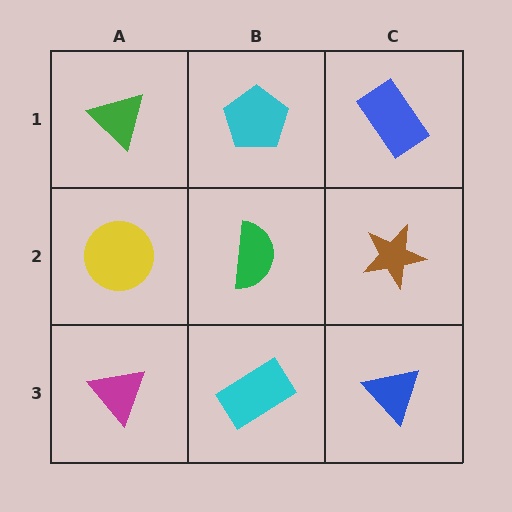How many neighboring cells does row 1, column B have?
3.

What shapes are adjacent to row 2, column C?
A blue rectangle (row 1, column C), a blue triangle (row 3, column C), a green semicircle (row 2, column B).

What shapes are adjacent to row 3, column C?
A brown star (row 2, column C), a cyan rectangle (row 3, column B).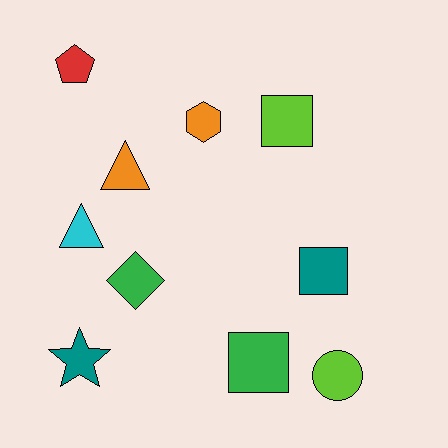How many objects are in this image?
There are 10 objects.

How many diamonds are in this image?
There is 1 diamond.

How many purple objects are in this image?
There are no purple objects.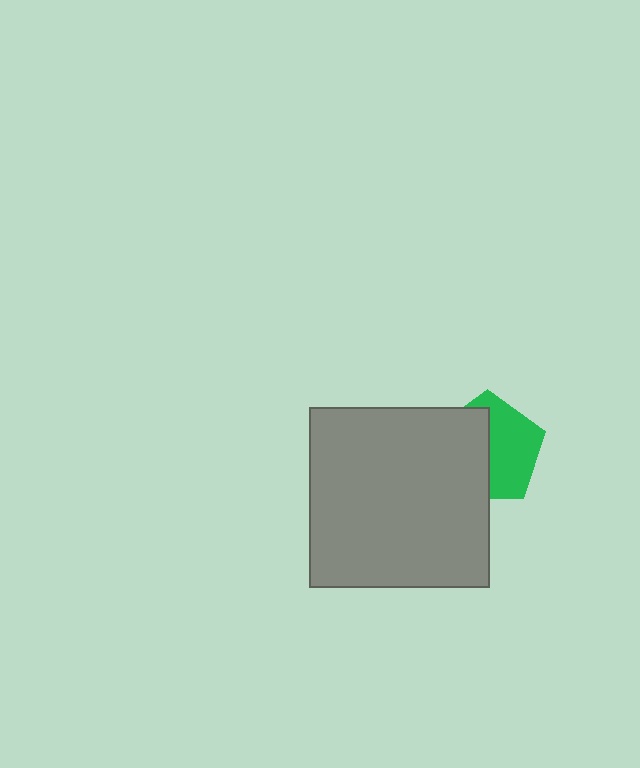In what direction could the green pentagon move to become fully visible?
The green pentagon could move right. That would shift it out from behind the gray square entirely.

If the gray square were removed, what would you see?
You would see the complete green pentagon.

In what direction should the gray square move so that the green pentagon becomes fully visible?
The gray square should move left. That is the shortest direction to clear the overlap and leave the green pentagon fully visible.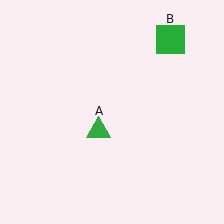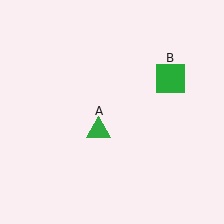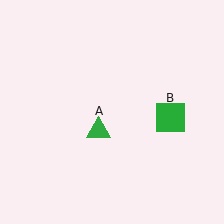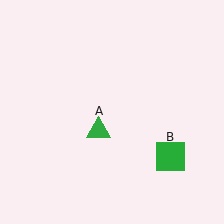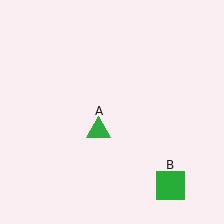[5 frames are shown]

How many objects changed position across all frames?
1 object changed position: green square (object B).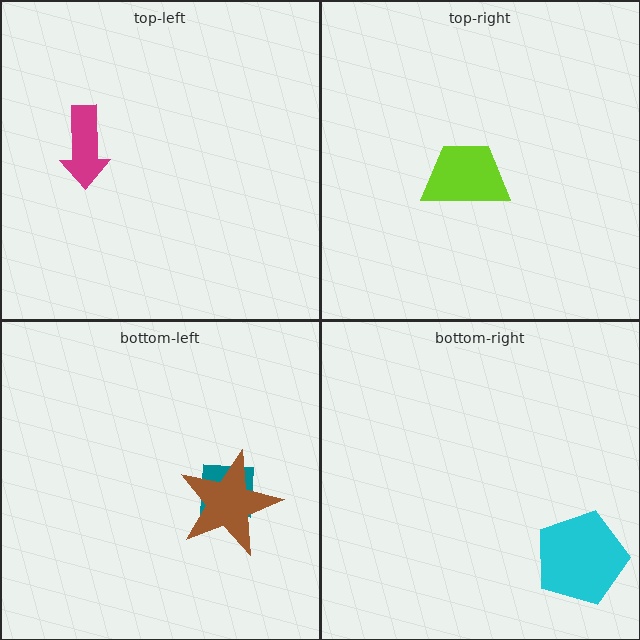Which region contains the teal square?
The bottom-left region.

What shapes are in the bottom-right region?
The cyan pentagon.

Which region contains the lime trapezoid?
The top-right region.